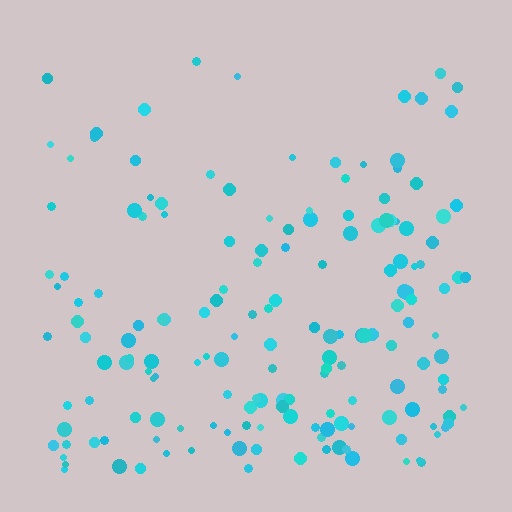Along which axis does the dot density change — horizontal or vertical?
Vertical.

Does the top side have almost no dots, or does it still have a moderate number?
Still a moderate number, just noticeably fewer than the bottom.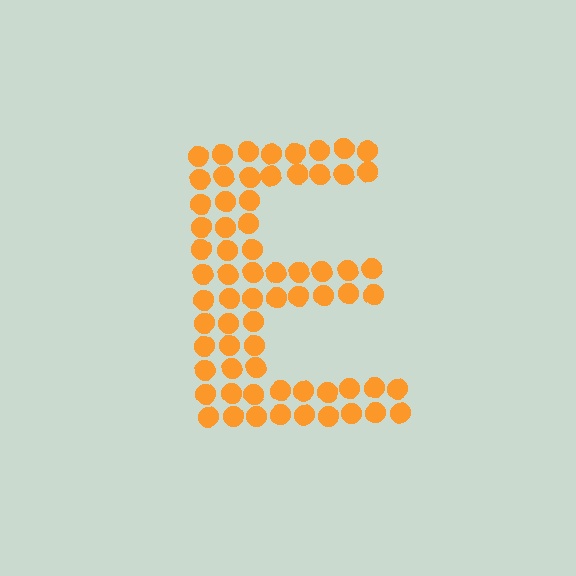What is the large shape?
The large shape is the letter E.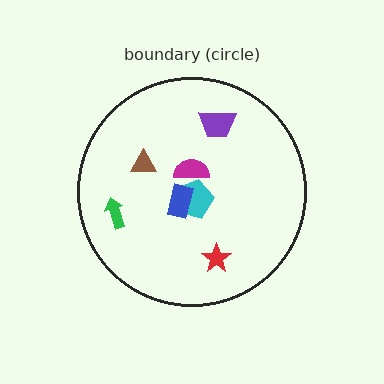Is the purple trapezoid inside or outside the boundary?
Inside.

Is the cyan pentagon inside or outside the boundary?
Inside.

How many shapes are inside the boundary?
7 inside, 0 outside.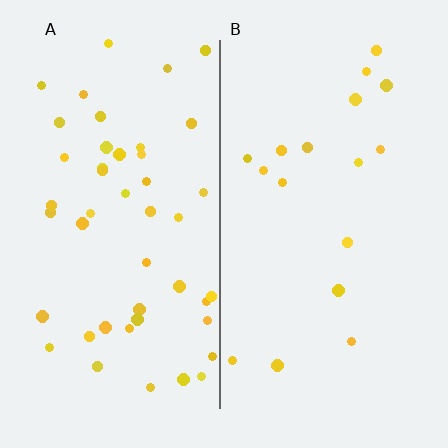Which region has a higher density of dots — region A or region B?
A (the left).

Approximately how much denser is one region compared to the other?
Approximately 2.7× — region A over region B.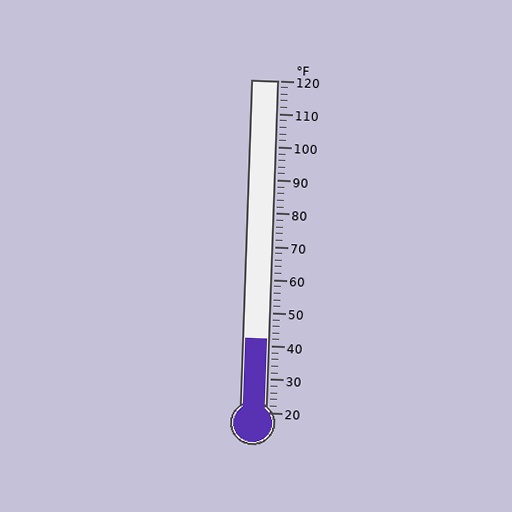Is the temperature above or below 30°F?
The temperature is above 30°F.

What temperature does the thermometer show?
The thermometer shows approximately 42°F.